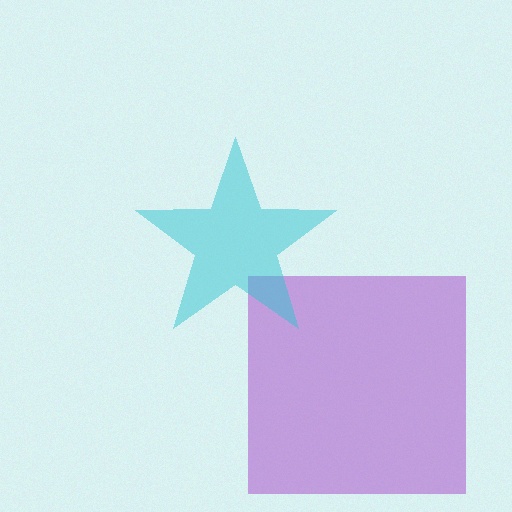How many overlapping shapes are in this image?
There are 2 overlapping shapes in the image.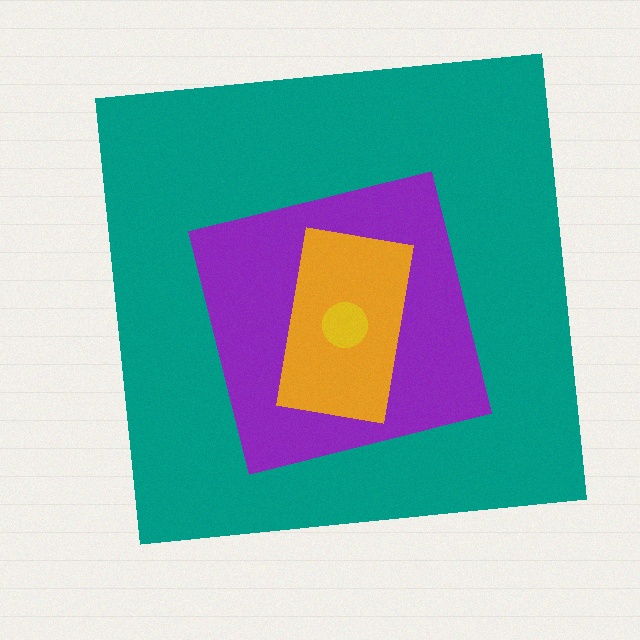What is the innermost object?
The yellow circle.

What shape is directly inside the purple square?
The orange rectangle.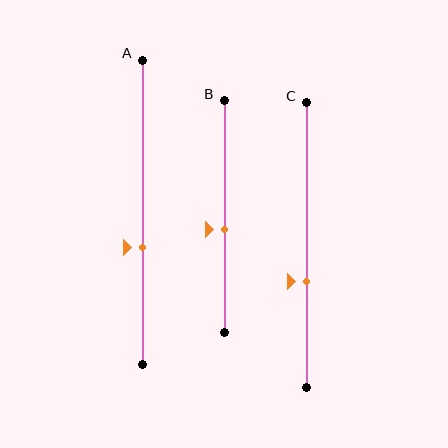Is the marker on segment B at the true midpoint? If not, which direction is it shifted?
No, the marker on segment B is shifted downward by about 5% of the segment length.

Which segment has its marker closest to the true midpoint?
Segment B has its marker closest to the true midpoint.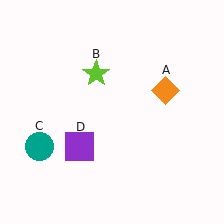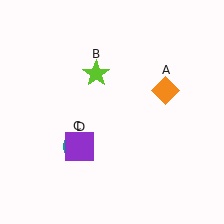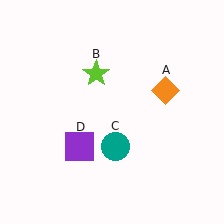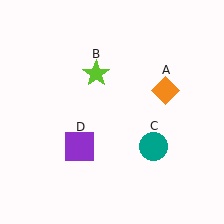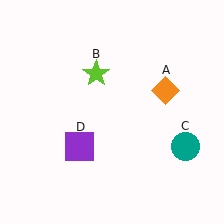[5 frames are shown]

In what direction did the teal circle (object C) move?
The teal circle (object C) moved right.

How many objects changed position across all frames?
1 object changed position: teal circle (object C).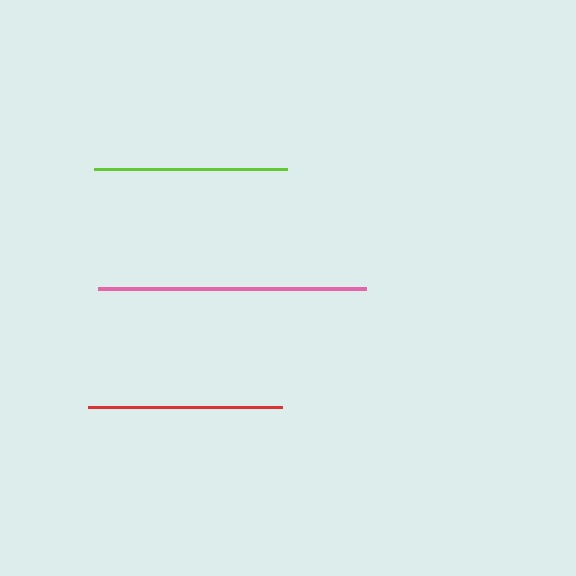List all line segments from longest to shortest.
From longest to shortest: pink, red, lime.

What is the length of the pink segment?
The pink segment is approximately 268 pixels long.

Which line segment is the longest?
The pink line is the longest at approximately 268 pixels.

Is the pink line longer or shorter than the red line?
The pink line is longer than the red line.